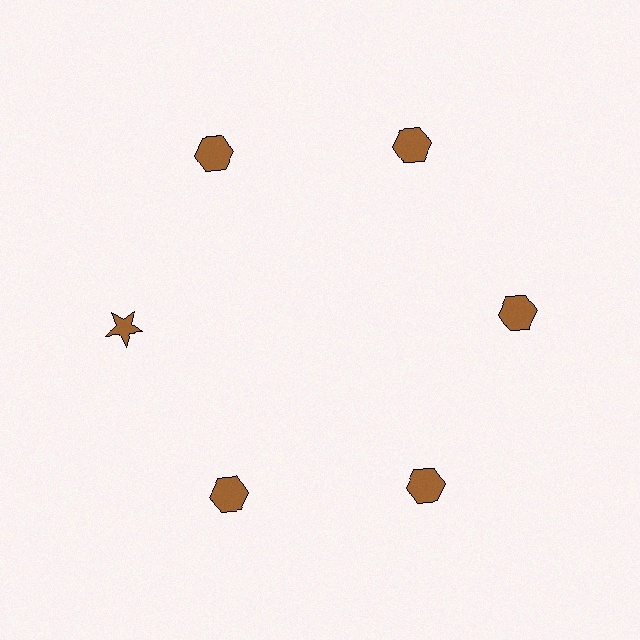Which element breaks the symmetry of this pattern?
The brown star at roughly the 9 o'clock position breaks the symmetry. All other shapes are brown hexagons.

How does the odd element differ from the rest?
It has a different shape: star instead of hexagon.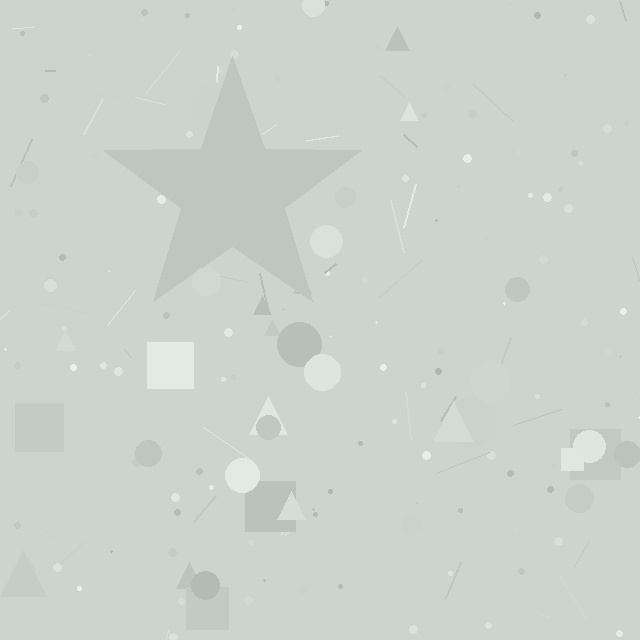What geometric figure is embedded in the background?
A star is embedded in the background.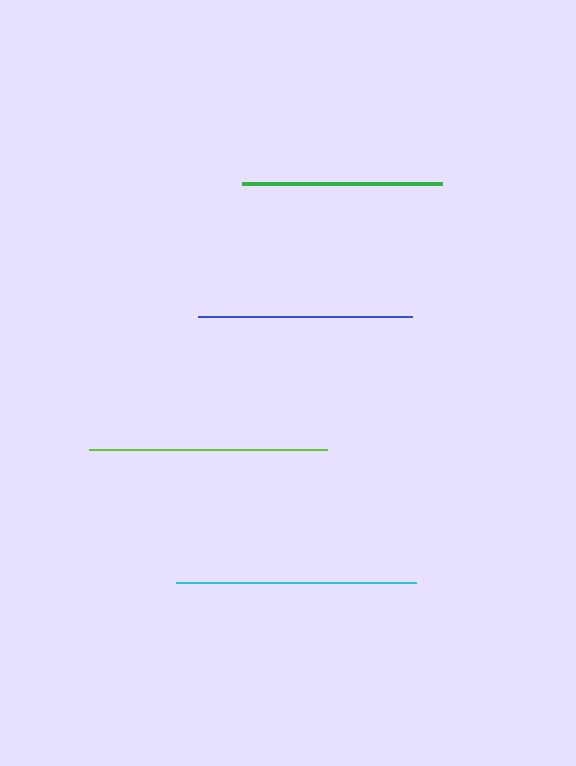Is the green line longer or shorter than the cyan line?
The cyan line is longer than the green line.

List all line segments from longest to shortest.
From longest to shortest: cyan, lime, blue, green.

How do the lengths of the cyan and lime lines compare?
The cyan and lime lines are approximately the same length.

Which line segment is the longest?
The cyan line is the longest at approximately 240 pixels.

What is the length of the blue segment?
The blue segment is approximately 213 pixels long.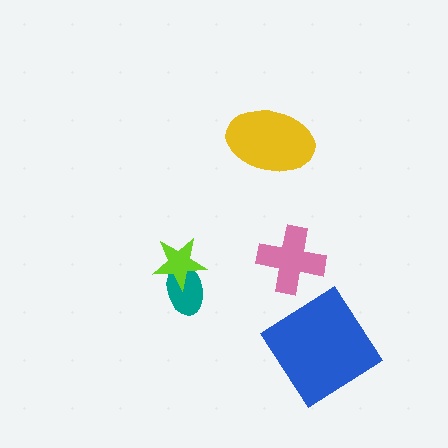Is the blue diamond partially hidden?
No, no other shape covers it.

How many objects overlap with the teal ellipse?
1 object overlaps with the teal ellipse.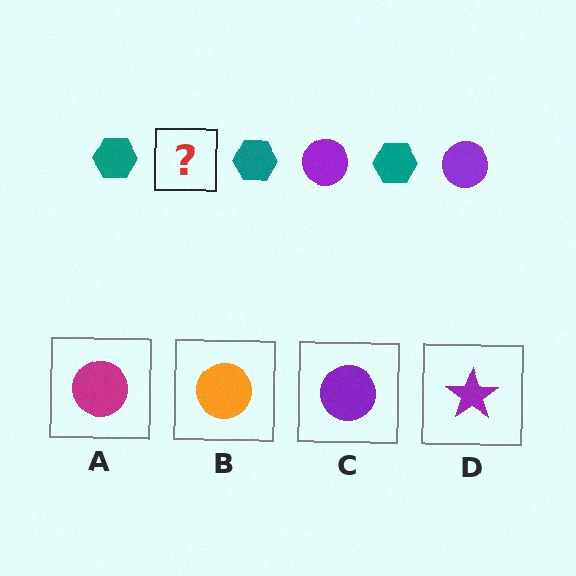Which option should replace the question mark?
Option C.